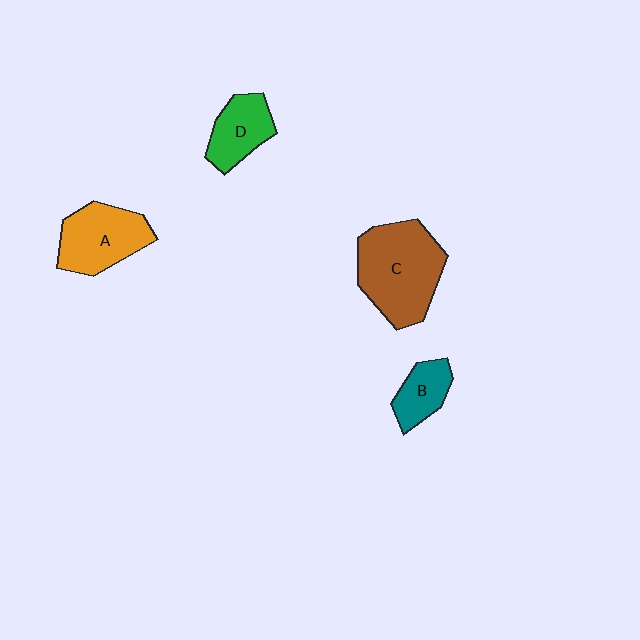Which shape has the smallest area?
Shape B (teal).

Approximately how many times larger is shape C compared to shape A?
Approximately 1.4 times.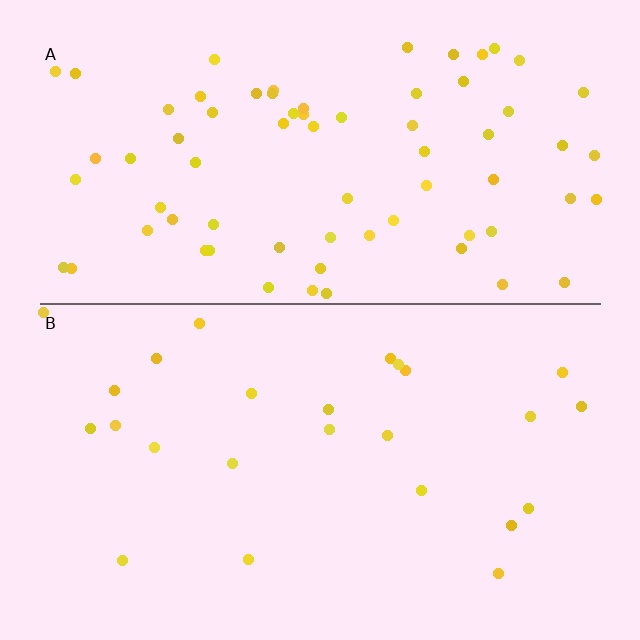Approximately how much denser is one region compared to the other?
Approximately 2.8× — region A over region B.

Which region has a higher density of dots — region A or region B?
A (the top).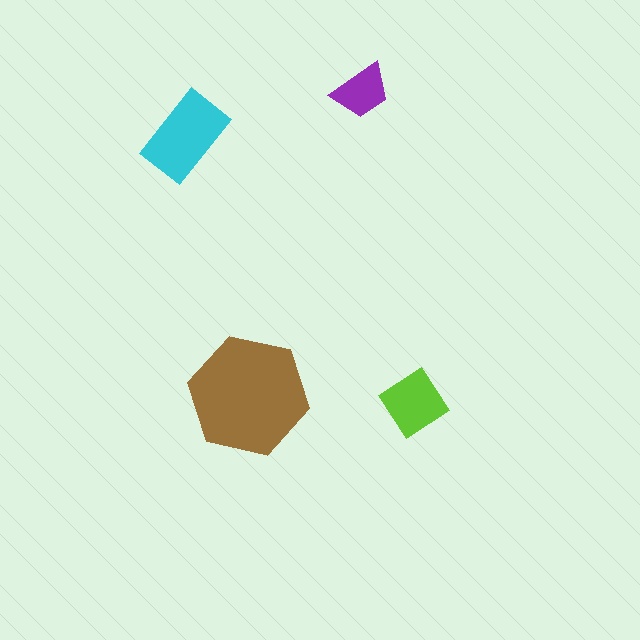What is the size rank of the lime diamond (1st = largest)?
3rd.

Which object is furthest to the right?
The lime diamond is rightmost.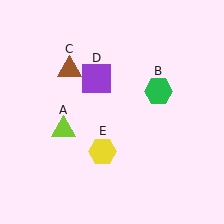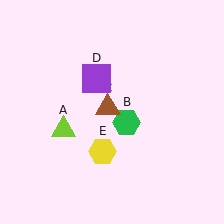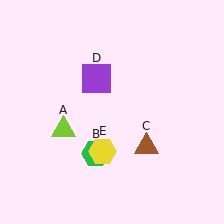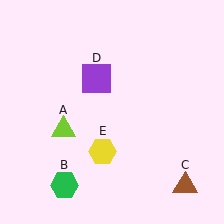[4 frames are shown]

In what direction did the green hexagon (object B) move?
The green hexagon (object B) moved down and to the left.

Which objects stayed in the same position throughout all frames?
Lime triangle (object A) and purple square (object D) and yellow hexagon (object E) remained stationary.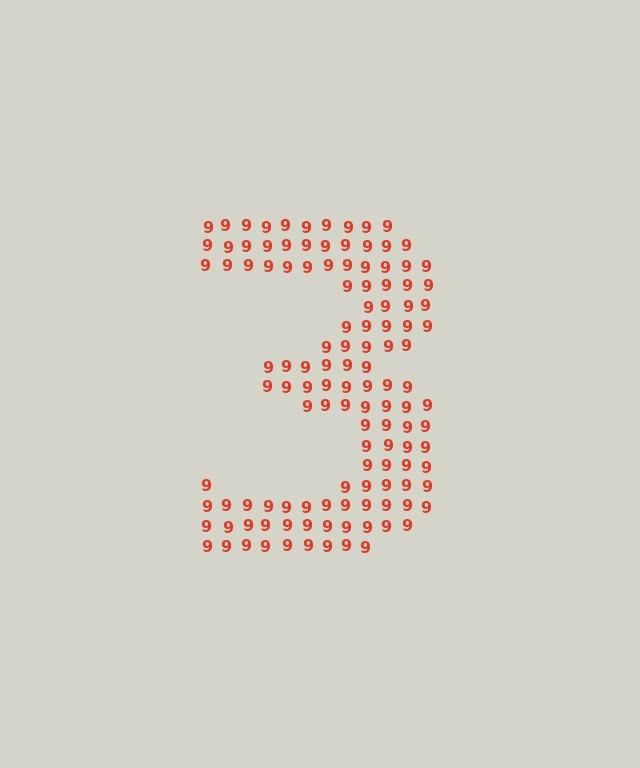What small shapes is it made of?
It is made of small digit 9's.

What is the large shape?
The large shape is the digit 3.